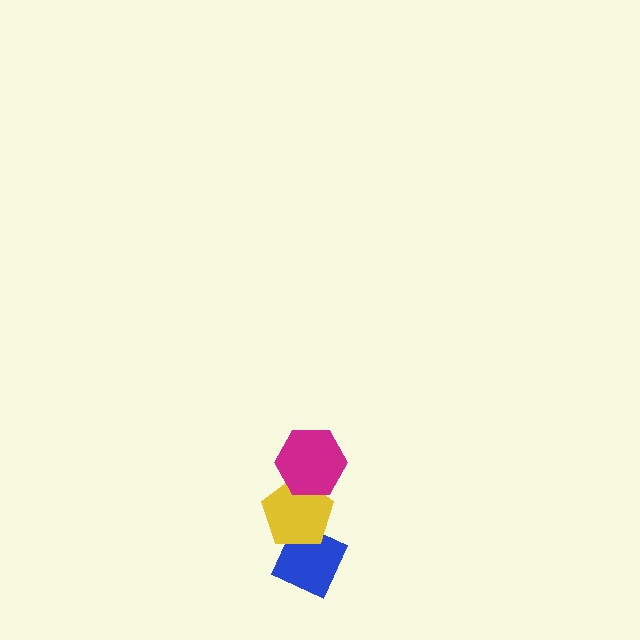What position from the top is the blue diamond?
The blue diamond is 3rd from the top.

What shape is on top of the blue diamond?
The yellow pentagon is on top of the blue diamond.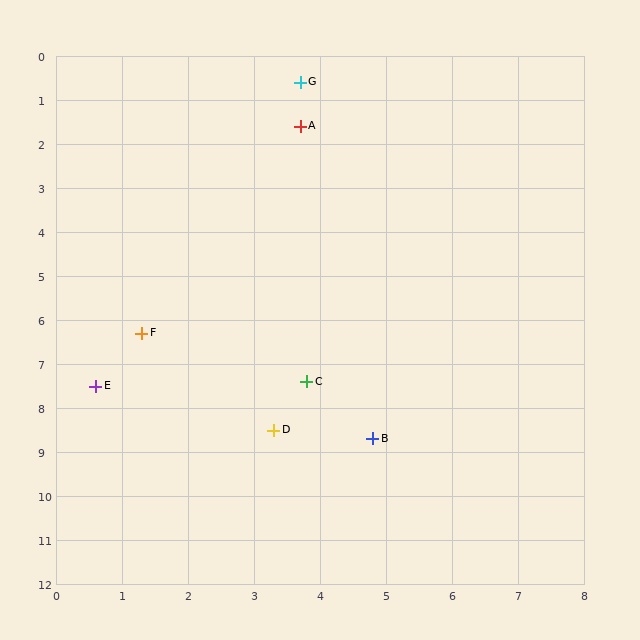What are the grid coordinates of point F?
Point F is at approximately (1.3, 6.3).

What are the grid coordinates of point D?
Point D is at approximately (3.3, 8.5).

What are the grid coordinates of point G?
Point G is at approximately (3.7, 0.6).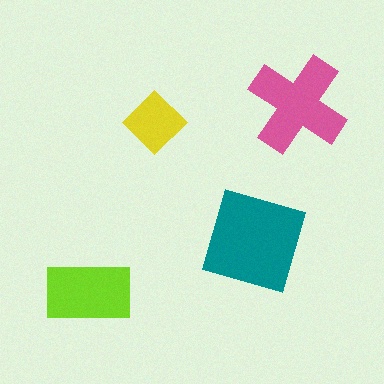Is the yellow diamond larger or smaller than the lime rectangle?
Smaller.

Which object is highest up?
The pink cross is topmost.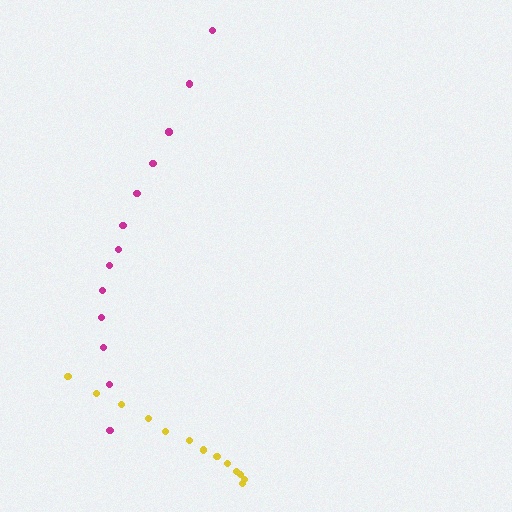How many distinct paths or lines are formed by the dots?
There are 2 distinct paths.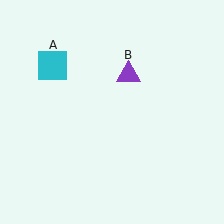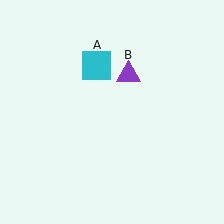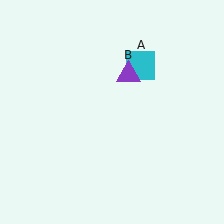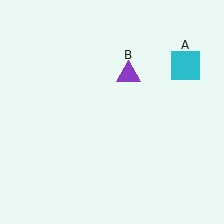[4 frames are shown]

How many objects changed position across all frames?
1 object changed position: cyan square (object A).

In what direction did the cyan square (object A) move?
The cyan square (object A) moved right.